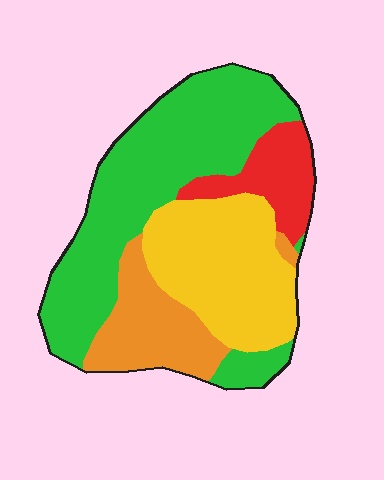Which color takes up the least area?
Red, at roughly 10%.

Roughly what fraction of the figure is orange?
Orange takes up less than a sixth of the figure.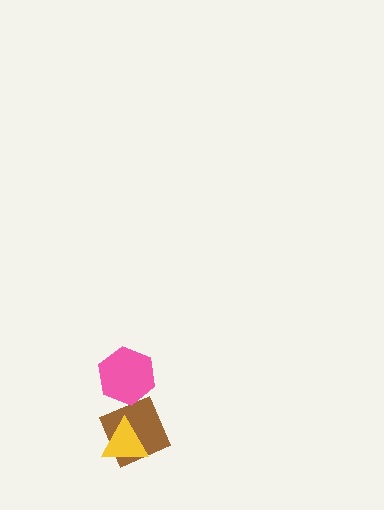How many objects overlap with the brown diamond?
2 objects overlap with the brown diamond.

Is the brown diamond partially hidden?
Yes, it is partially covered by another shape.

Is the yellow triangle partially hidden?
No, no other shape covers it.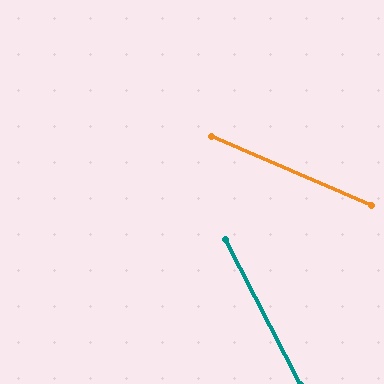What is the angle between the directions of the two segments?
Approximately 39 degrees.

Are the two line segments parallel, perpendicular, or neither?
Neither parallel nor perpendicular — they differ by about 39°.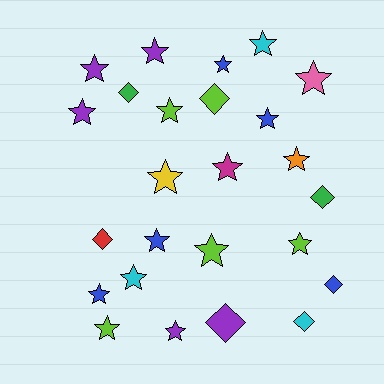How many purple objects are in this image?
There are 5 purple objects.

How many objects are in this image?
There are 25 objects.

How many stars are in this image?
There are 18 stars.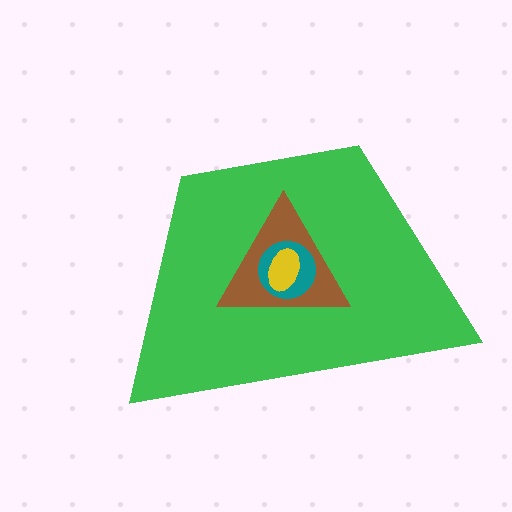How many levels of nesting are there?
4.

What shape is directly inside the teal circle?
The yellow ellipse.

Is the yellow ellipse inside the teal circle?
Yes.